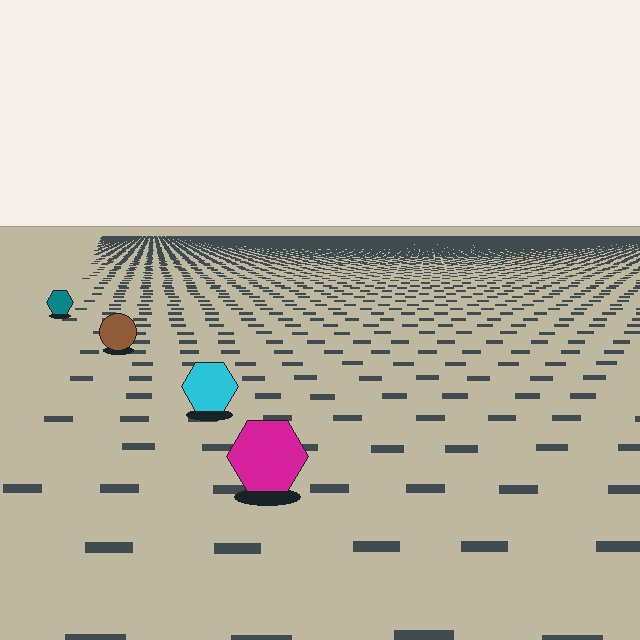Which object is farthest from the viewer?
The teal hexagon is farthest from the viewer. It appears smaller and the ground texture around it is denser.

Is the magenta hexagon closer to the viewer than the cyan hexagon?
Yes. The magenta hexagon is closer — you can tell from the texture gradient: the ground texture is coarser near it.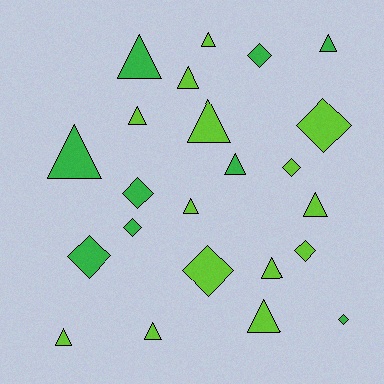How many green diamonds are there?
There are 5 green diamonds.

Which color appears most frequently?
Lime, with 14 objects.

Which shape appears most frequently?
Triangle, with 14 objects.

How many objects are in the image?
There are 23 objects.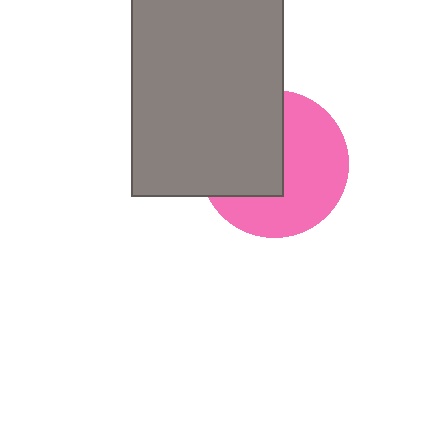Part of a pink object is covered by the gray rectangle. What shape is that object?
It is a circle.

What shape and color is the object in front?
The object in front is a gray rectangle.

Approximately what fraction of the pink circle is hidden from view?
Roughly 45% of the pink circle is hidden behind the gray rectangle.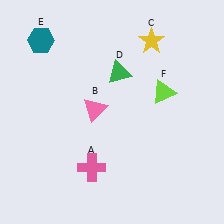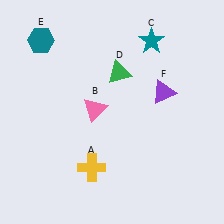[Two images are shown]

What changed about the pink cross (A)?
In Image 1, A is pink. In Image 2, it changed to yellow.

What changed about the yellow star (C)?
In Image 1, C is yellow. In Image 2, it changed to teal.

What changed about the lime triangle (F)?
In Image 1, F is lime. In Image 2, it changed to purple.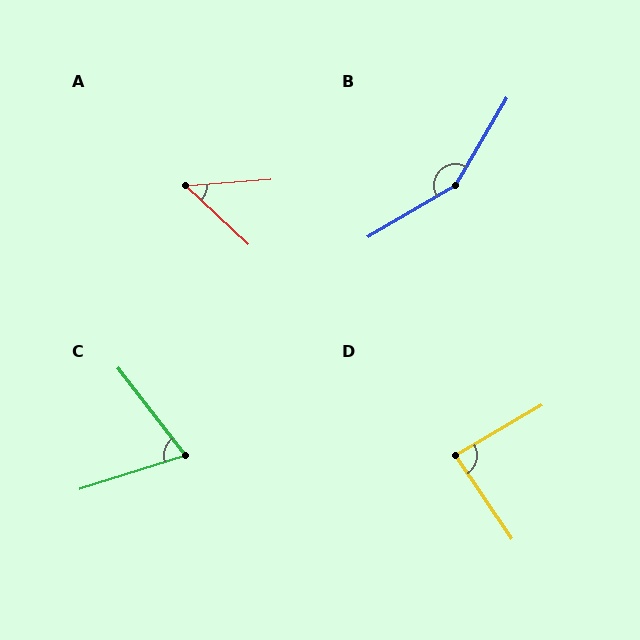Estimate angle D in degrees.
Approximately 86 degrees.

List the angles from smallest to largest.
A (48°), C (70°), D (86°), B (151°).